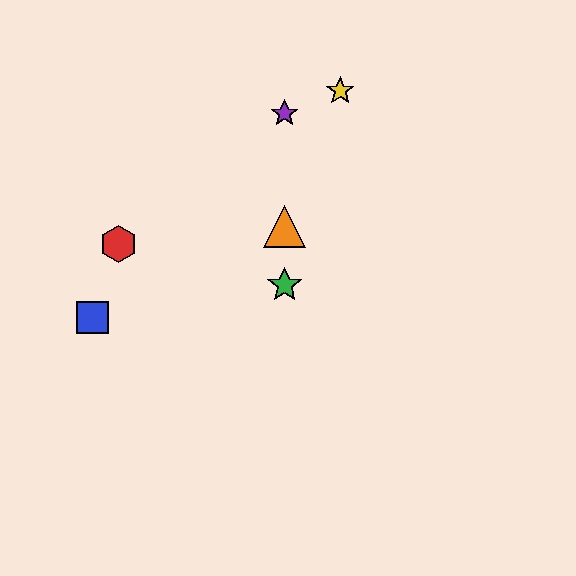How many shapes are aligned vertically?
3 shapes (the green star, the purple star, the orange triangle) are aligned vertically.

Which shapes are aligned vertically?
The green star, the purple star, the orange triangle are aligned vertically.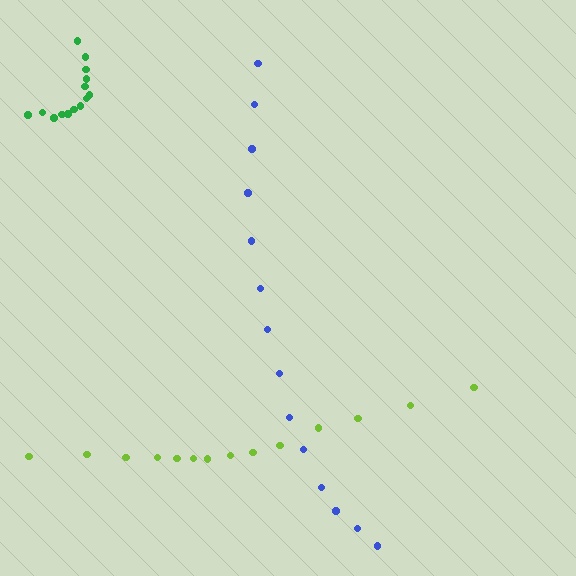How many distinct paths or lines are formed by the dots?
There are 3 distinct paths.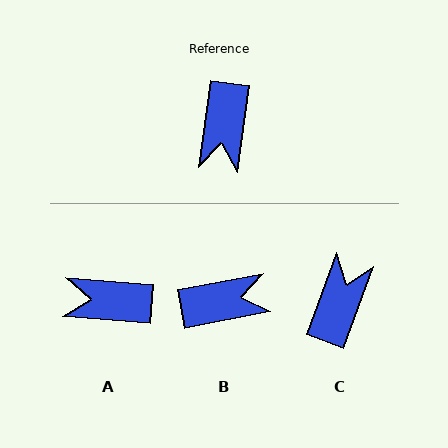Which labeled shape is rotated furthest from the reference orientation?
C, about 168 degrees away.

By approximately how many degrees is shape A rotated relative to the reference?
Approximately 86 degrees clockwise.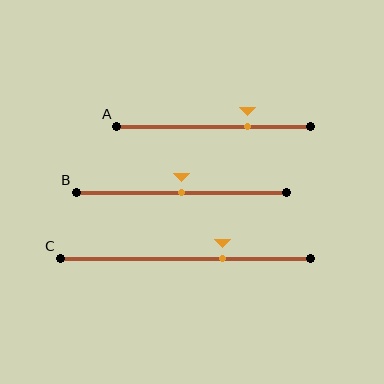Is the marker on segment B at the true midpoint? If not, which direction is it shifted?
Yes, the marker on segment B is at the true midpoint.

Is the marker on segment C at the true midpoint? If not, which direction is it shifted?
No, the marker on segment C is shifted to the right by about 15% of the segment length.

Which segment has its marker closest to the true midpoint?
Segment B has its marker closest to the true midpoint.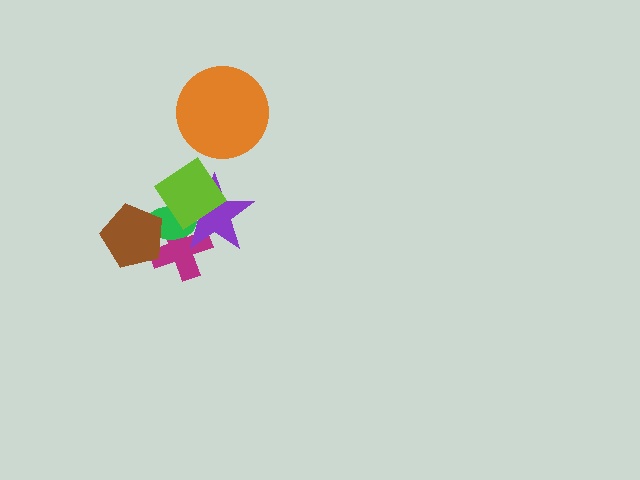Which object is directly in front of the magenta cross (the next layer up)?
The green ellipse is directly in front of the magenta cross.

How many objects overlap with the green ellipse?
4 objects overlap with the green ellipse.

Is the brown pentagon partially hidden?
No, no other shape covers it.